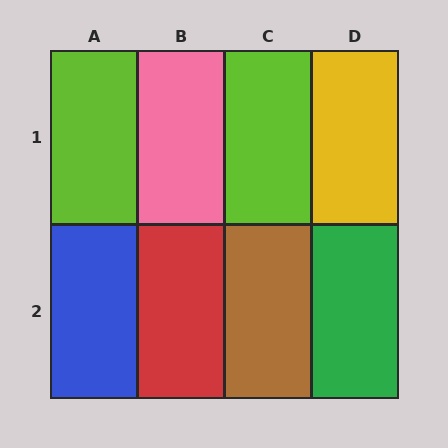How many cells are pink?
1 cell is pink.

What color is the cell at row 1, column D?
Yellow.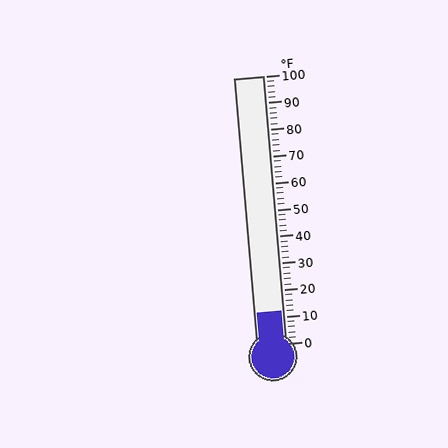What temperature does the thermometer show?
The thermometer shows approximately 12°F.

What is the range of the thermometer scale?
The thermometer scale ranges from 0°F to 100°F.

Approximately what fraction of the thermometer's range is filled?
The thermometer is filled to approximately 10% of its range.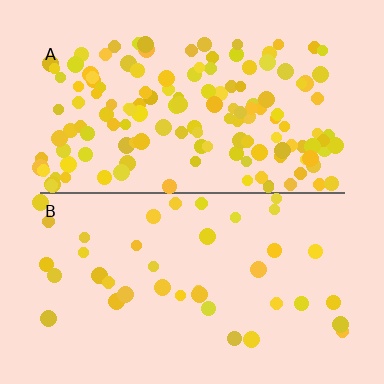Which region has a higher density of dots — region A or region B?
A (the top).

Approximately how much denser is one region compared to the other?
Approximately 3.5× — region A over region B.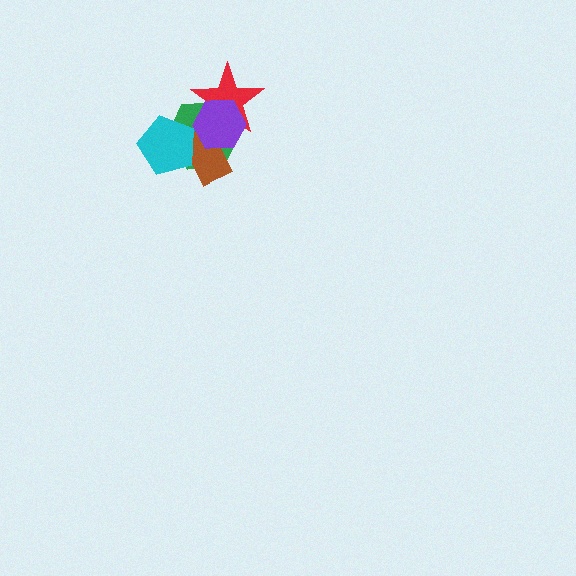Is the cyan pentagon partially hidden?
No, no other shape covers it.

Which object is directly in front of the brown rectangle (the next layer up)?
The purple hexagon is directly in front of the brown rectangle.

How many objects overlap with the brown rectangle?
4 objects overlap with the brown rectangle.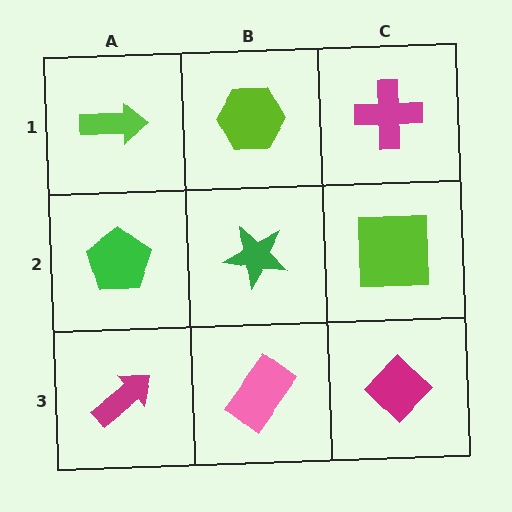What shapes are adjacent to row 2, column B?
A lime hexagon (row 1, column B), a pink rectangle (row 3, column B), a green pentagon (row 2, column A), a lime square (row 2, column C).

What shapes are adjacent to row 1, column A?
A green pentagon (row 2, column A), a lime hexagon (row 1, column B).